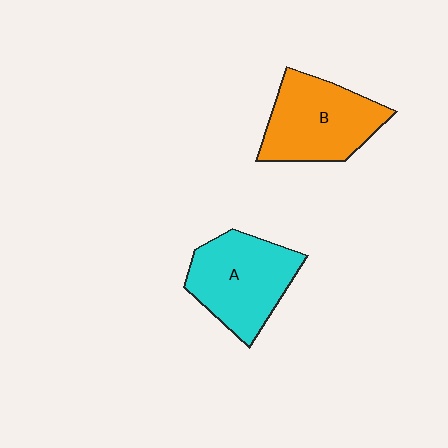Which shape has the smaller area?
Shape B (orange).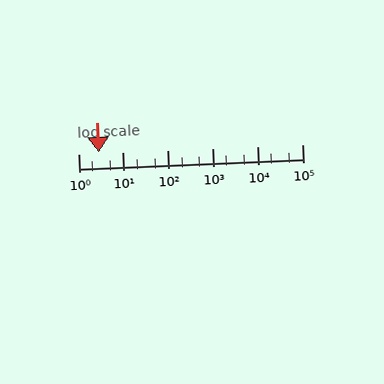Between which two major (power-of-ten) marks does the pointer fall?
The pointer is between 1 and 10.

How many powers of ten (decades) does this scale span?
The scale spans 5 decades, from 1 to 100000.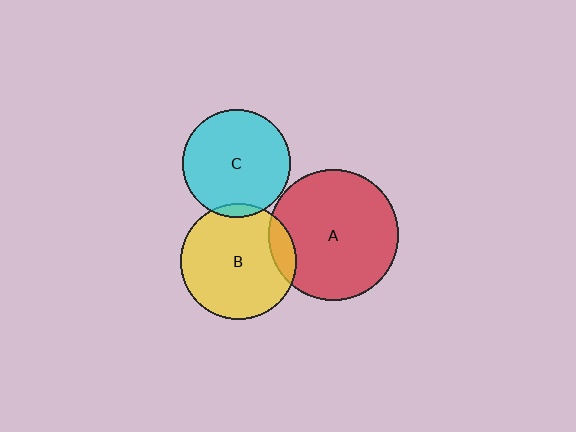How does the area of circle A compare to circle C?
Approximately 1.4 times.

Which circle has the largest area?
Circle A (red).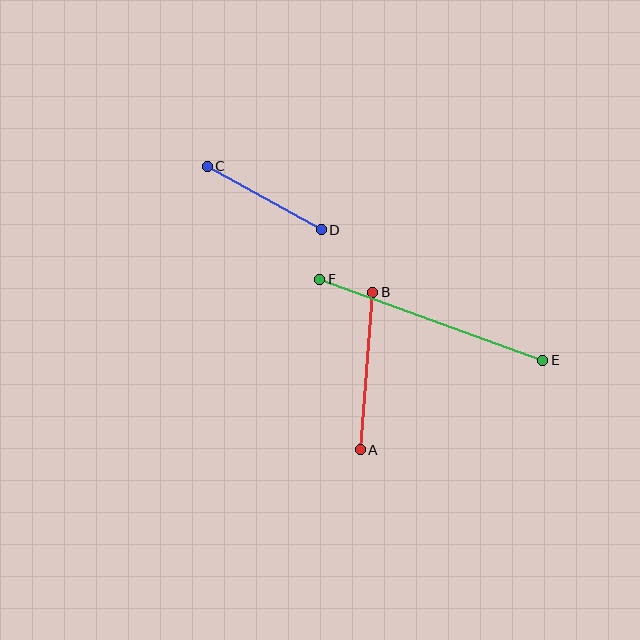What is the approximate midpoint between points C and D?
The midpoint is at approximately (264, 198) pixels.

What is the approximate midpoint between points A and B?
The midpoint is at approximately (366, 371) pixels.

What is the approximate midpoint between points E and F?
The midpoint is at approximately (431, 320) pixels.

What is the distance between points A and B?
The distance is approximately 158 pixels.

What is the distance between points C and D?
The distance is approximately 130 pixels.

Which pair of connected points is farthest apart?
Points E and F are farthest apart.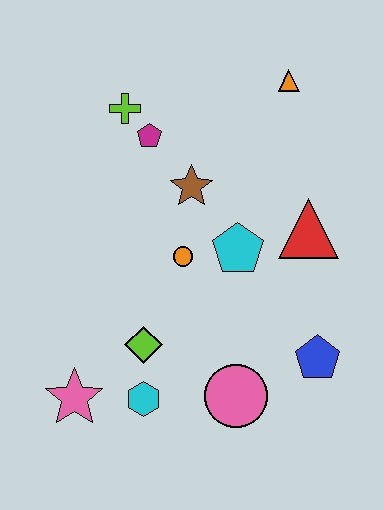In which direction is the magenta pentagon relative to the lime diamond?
The magenta pentagon is above the lime diamond.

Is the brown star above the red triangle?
Yes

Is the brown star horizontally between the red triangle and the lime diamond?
Yes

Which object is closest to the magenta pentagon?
The lime cross is closest to the magenta pentagon.